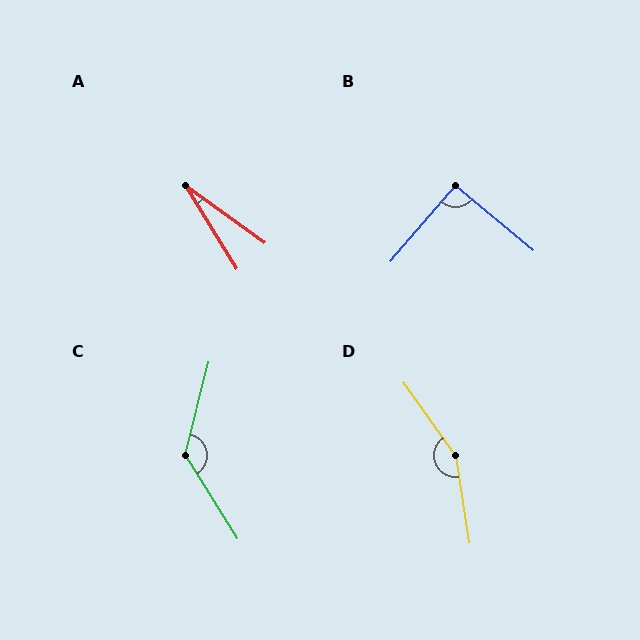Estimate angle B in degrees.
Approximately 90 degrees.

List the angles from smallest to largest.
A (22°), B (90°), C (134°), D (153°).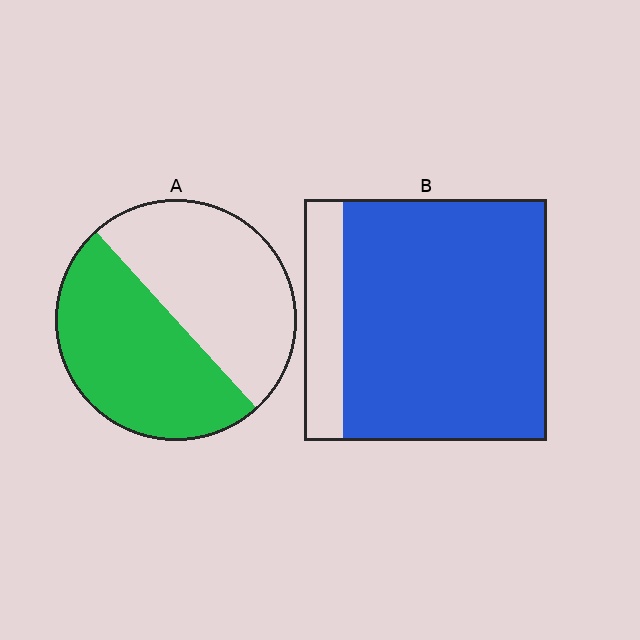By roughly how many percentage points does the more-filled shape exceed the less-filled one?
By roughly 35 percentage points (B over A).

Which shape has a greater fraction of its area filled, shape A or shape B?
Shape B.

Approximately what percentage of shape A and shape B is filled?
A is approximately 50% and B is approximately 85%.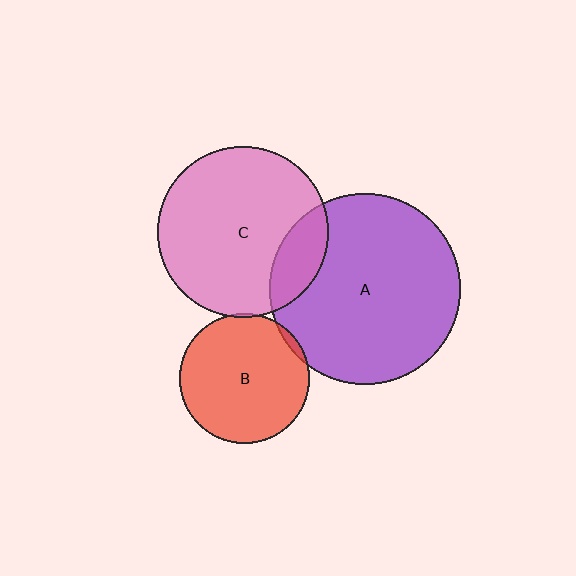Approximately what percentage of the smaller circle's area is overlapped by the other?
Approximately 5%.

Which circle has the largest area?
Circle A (purple).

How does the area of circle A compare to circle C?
Approximately 1.3 times.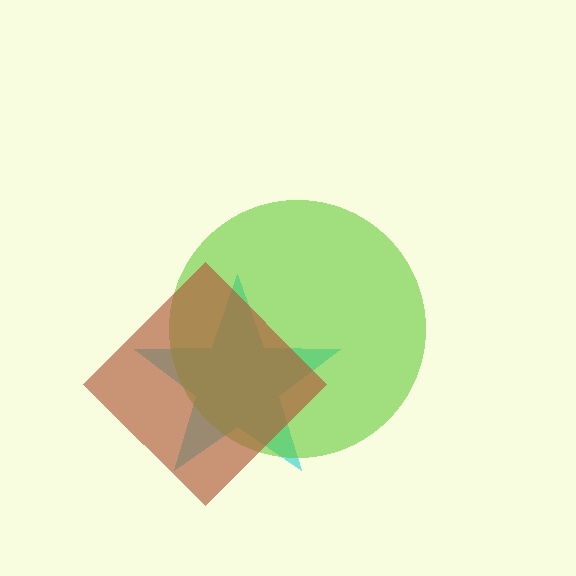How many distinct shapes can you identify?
There are 3 distinct shapes: a cyan star, a lime circle, a brown diamond.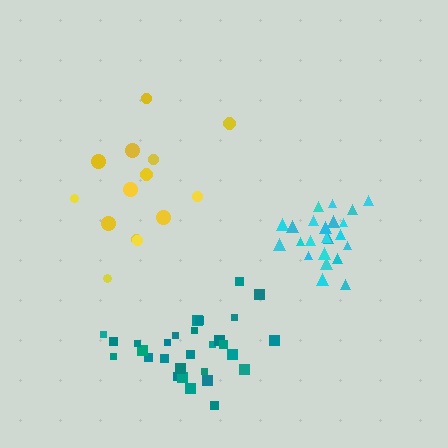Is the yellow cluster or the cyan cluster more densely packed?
Cyan.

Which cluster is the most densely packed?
Cyan.